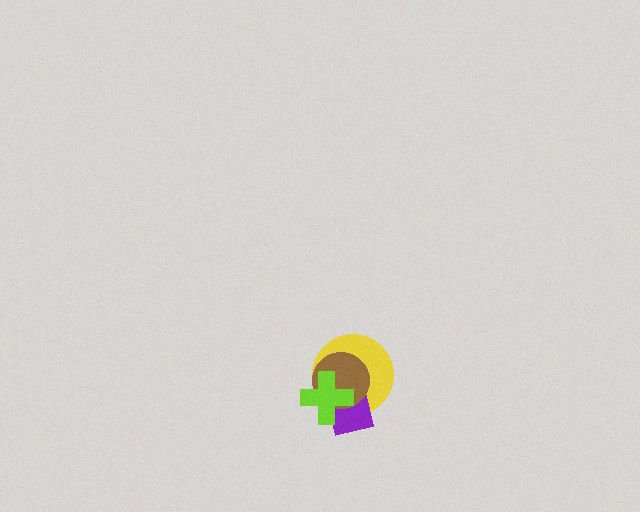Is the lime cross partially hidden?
No, no other shape covers it.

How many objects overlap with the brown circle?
3 objects overlap with the brown circle.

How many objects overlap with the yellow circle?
3 objects overlap with the yellow circle.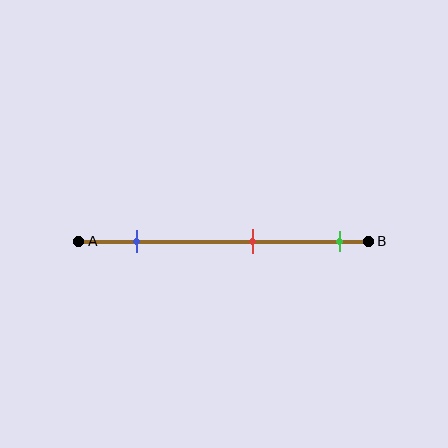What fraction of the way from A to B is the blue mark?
The blue mark is approximately 20% (0.2) of the way from A to B.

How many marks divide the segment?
There are 3 marks dividing the segment.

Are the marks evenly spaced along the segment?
Yes, the marks are approximately evenly spaced.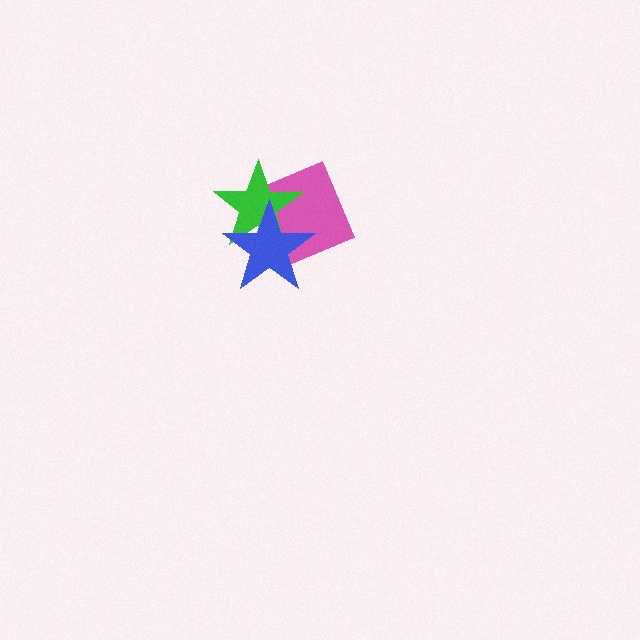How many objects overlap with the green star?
2 objects overlap with the green star.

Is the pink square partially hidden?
Yes, it is partially covered by another shape.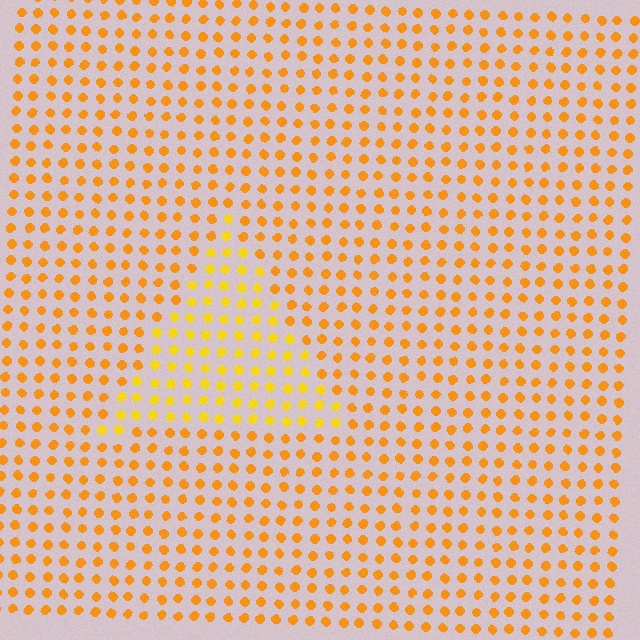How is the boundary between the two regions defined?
The boundary is defined purely by a slight shift in hue (about 19 degrees). Spacing, size, and orientation are identical on both sides.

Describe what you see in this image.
The image is filled with small orange elements in a uniform arrangement. A triangle-shaped region is visible where the elements are tinted to a slightly different hue, forming a subtle color boundary.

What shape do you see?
I see a triangle.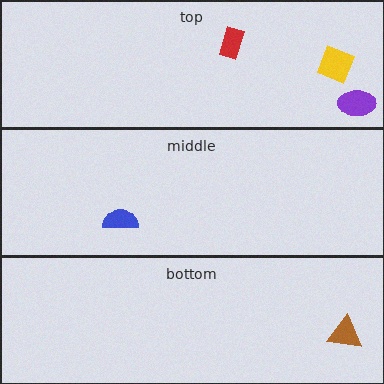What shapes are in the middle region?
The blue semicircle.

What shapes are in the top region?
The yellow diamond, the red rectangle, the purple ellipse.